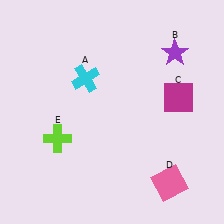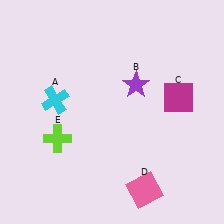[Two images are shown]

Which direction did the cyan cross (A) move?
The cyan cross (A) moved left.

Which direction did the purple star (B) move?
The purple star (B) moved left.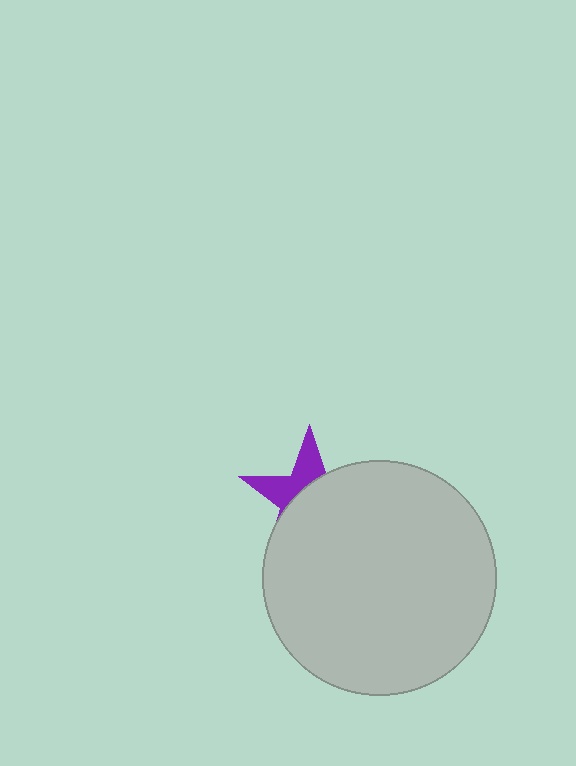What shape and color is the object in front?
The object in front is a light gray circle.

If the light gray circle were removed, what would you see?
You would see the complete purple star.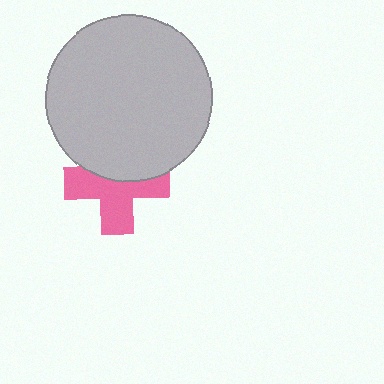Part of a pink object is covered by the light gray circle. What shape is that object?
It is a cross.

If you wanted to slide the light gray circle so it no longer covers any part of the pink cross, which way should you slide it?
Slide it up — that is the most direct way to separate the two shapes.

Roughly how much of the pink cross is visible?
About half of it is visible (roughly 60%).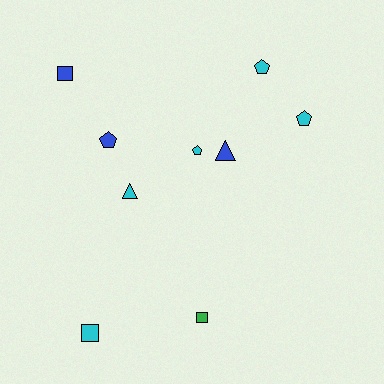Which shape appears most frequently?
Pentagon, with 4 objects.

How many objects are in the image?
There are 9 objects.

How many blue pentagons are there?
There is 1 blue pentagon.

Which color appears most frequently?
Cyan, with 5 objects.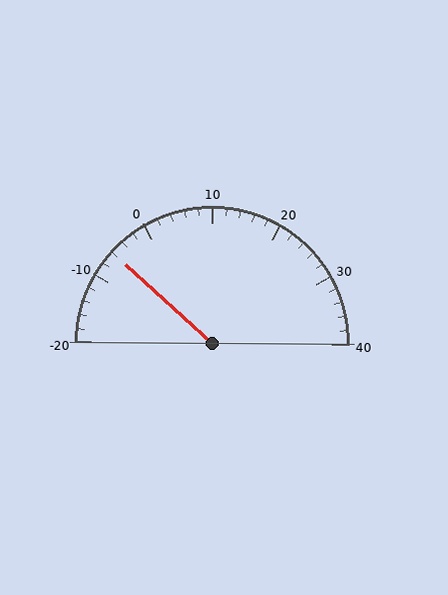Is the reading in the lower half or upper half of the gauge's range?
The reading is in the lower half of the range (-20 to 40).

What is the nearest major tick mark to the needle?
The nearest major tick mark is -10.